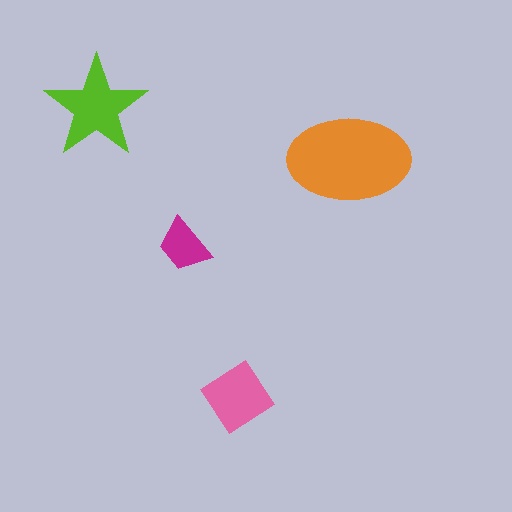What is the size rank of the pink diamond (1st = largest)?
3rd.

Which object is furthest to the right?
The orange ellipse is rightmost.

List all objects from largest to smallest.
The orange ellipse, the lime star, the pink diamond, the magenta trapezoid.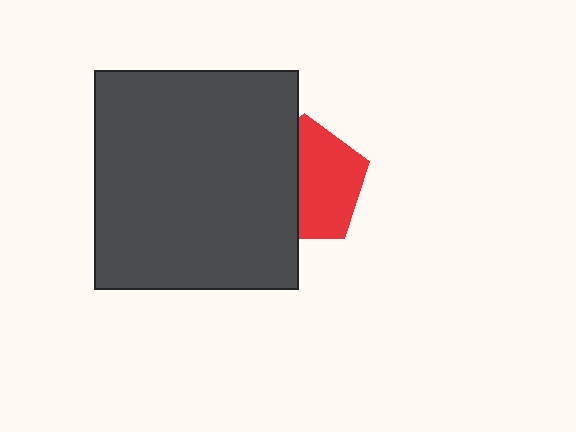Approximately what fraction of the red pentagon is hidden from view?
Roughly 45% of the red pentagon is hidden behind the dark gray rectangle.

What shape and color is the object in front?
The object in front is a dark gray rectangle.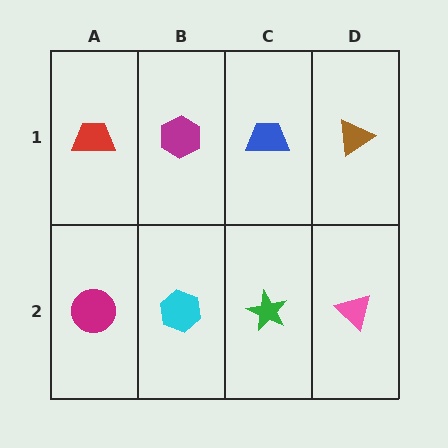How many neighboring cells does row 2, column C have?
3.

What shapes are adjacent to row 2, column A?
A red trapezoid (row 1, column A), a cyan hexagon (row 2, column B).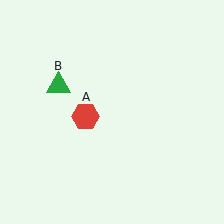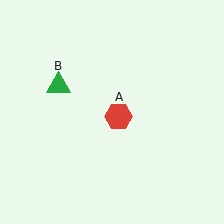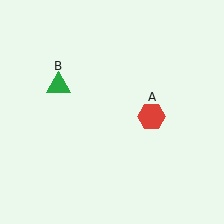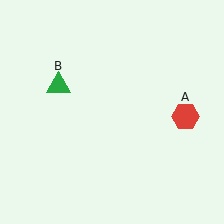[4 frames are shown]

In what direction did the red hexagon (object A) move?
The red hexagon (object A) moved right.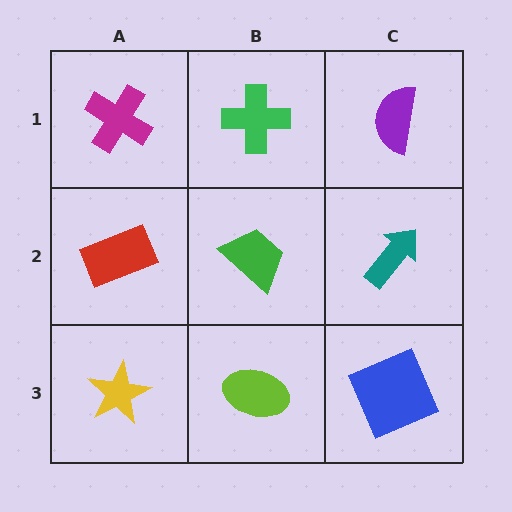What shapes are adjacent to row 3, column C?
A teal arrow (row 2, column C), a lime ellipse (row 3, column B).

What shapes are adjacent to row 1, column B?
A green trapezoid (row 2, column B), a magenta cross (row 1, column A), a purple semicircle (row 1, column C).